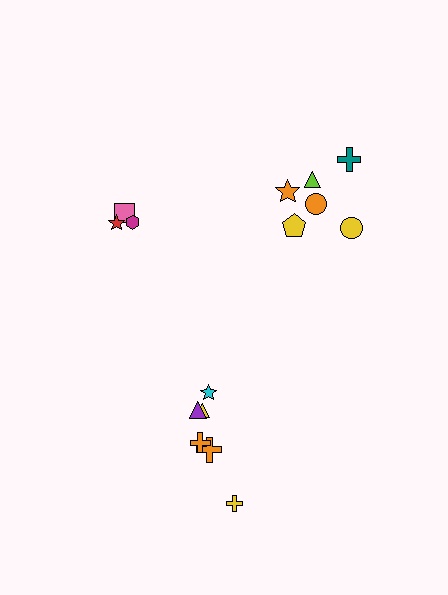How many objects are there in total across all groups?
There are 15 objects.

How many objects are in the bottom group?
There are 6 objects.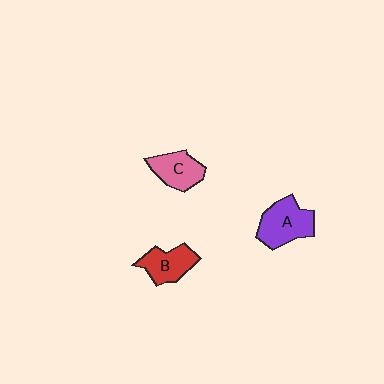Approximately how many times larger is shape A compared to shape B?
Approximately 1.3 times.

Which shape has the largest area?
Shape A (purple).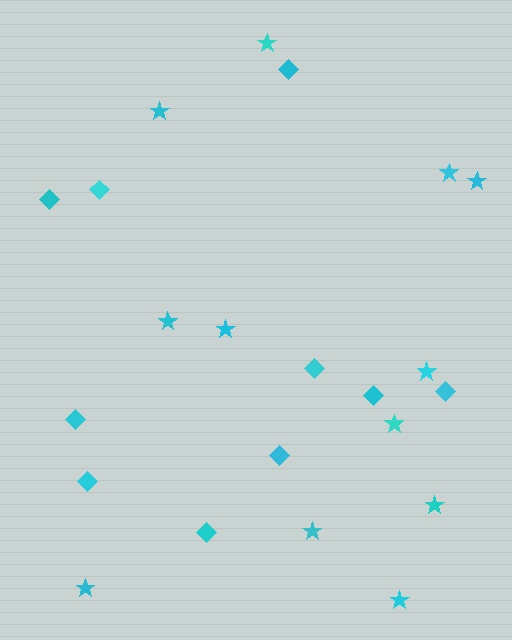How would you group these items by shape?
There are 2 groups: one group of diamonds (10) and one group of stars (12).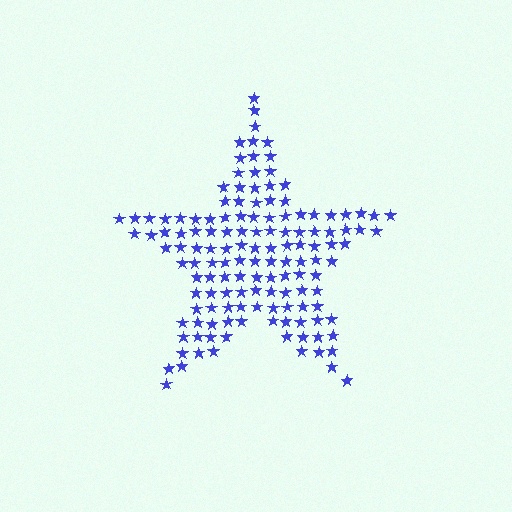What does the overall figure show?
The overall figure shows a star.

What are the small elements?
The small elements are stars.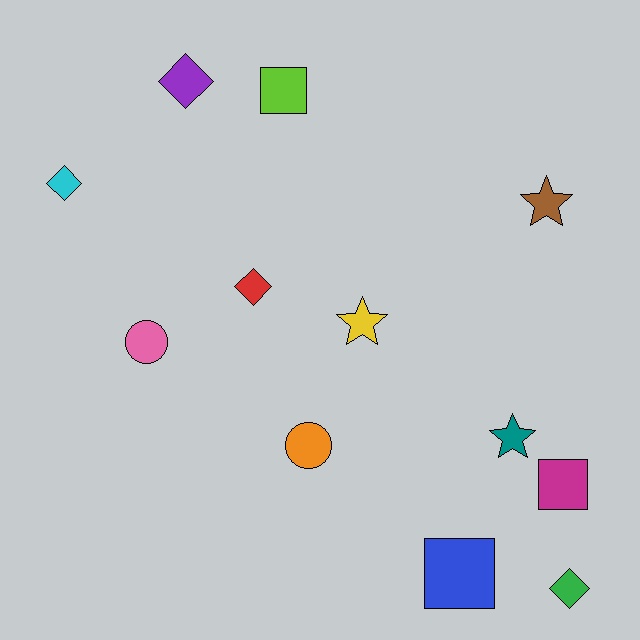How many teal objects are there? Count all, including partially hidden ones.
There is 1 teal object.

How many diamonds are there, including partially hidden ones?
There are 4 diamonds.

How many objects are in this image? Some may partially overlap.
There are 12 objects.